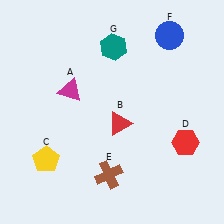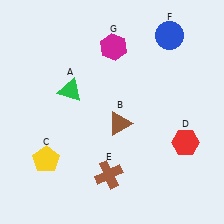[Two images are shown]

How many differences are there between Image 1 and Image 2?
There are 3 differences between the two images.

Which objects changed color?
A changed from magenta to green. B changed from red to brown. G changed from teal to magenta.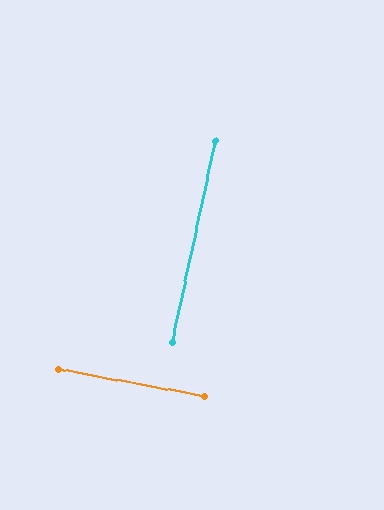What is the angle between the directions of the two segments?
Approximately 89 degrees.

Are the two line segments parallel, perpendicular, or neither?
Perpendicular — they meet at approximately 89°.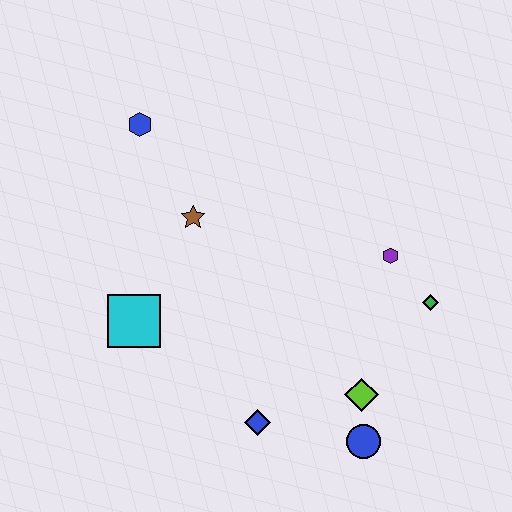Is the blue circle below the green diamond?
Yes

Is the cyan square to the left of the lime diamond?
Yes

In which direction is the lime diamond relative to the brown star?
The lime diamond is below the brown star.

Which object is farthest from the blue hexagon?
The blue circle is farthest from the blue hexagon.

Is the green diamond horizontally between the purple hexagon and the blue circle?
No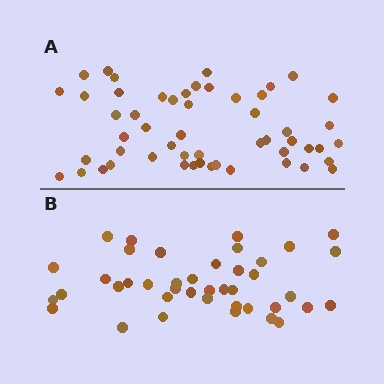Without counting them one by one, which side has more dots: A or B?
Region A (the top region) has more dots.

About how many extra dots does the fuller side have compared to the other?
Region A has roughly 12 or so more dots than region B.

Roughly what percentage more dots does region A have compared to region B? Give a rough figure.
About 30% more.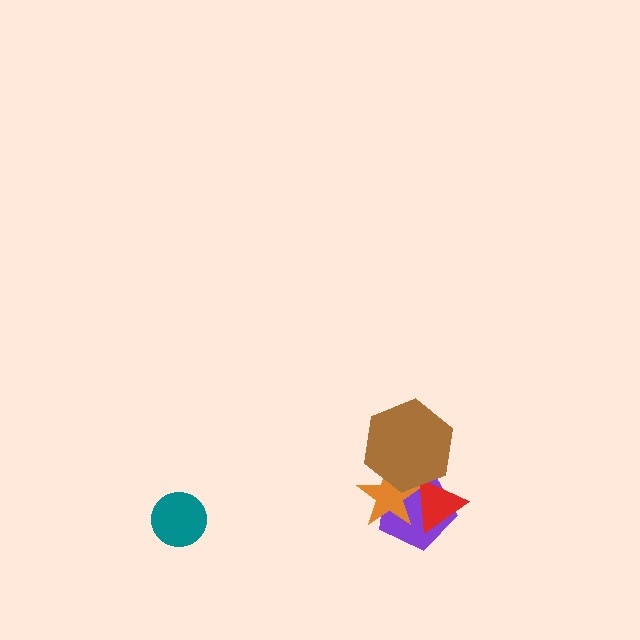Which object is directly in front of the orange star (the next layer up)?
The red triangle is directly in front of the orange star.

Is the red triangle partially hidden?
Yes, it is partially covered by another shape.